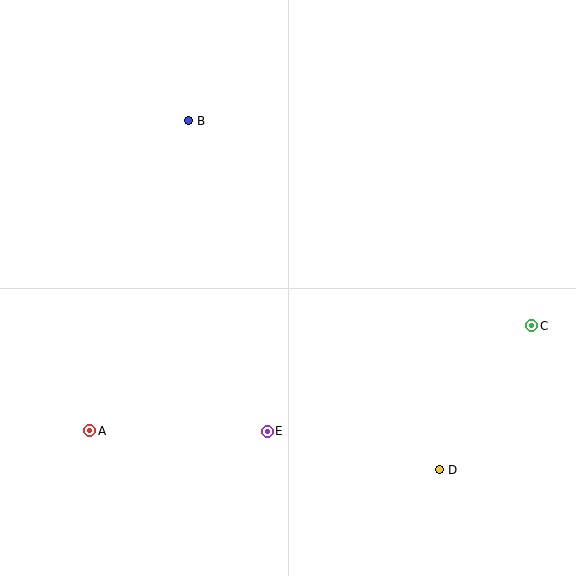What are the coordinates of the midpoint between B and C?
The midpoint between B and C is at (360, 223).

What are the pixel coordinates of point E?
Point E is at (267, 431).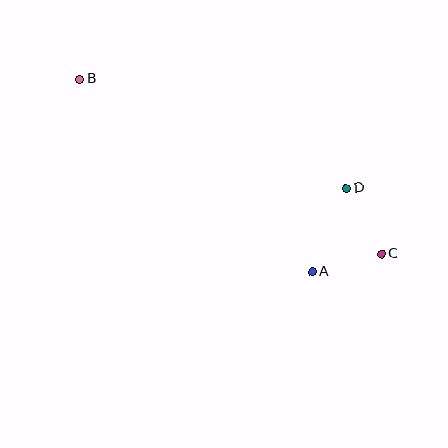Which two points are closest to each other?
Points A and C are closest to each other.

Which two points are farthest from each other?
Points B and C are farthest from each other.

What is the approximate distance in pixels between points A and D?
The distance between A and D is approximately 90 pixels.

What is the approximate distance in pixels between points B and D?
The distance between B and D is approximately 288 pixels.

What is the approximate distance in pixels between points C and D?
The distance between C and D is approximately 74 pixels.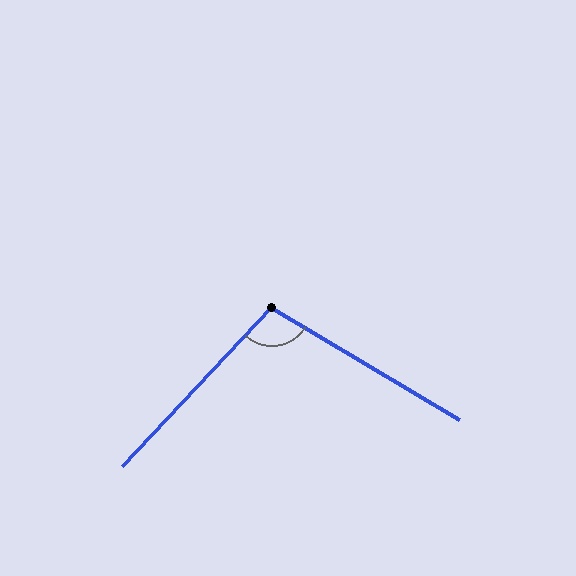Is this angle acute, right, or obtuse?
It is obtuse.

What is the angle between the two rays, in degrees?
Approximately 102 degrees.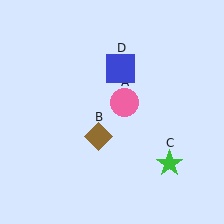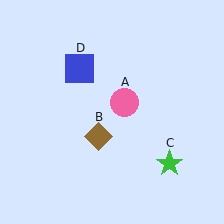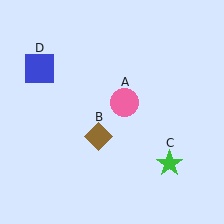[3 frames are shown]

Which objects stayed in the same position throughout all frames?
Pink circle (object A) and brown diamond (object B) and green star (object C) remained stationary.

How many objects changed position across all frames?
1 object changed position: blue square (object D).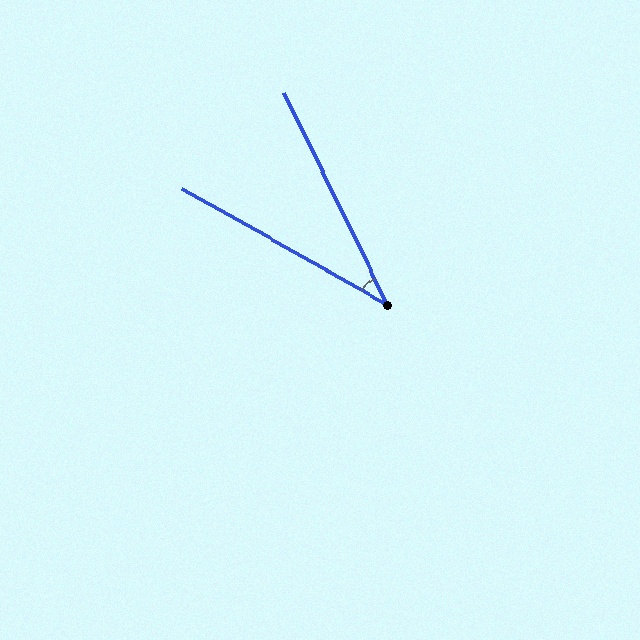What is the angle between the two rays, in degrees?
Approximately 35 degrees.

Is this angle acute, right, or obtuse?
It is acute.